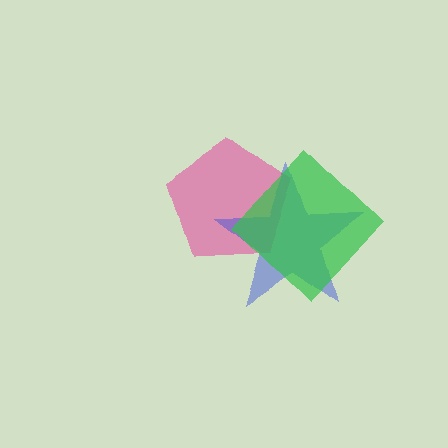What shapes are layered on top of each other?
The layered shapes are: a pink pentagon, a blue star, a green diamond.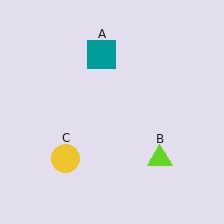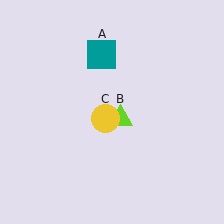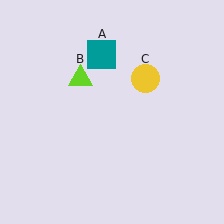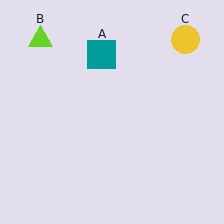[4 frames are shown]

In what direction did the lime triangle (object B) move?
The lime triangle (object B) moved up and to the left.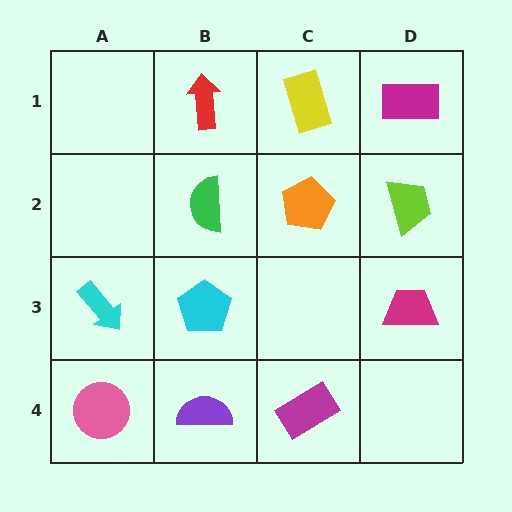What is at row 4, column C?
A magenta rectangle.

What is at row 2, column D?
A lime trapezoid.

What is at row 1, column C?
A yellow rectangle.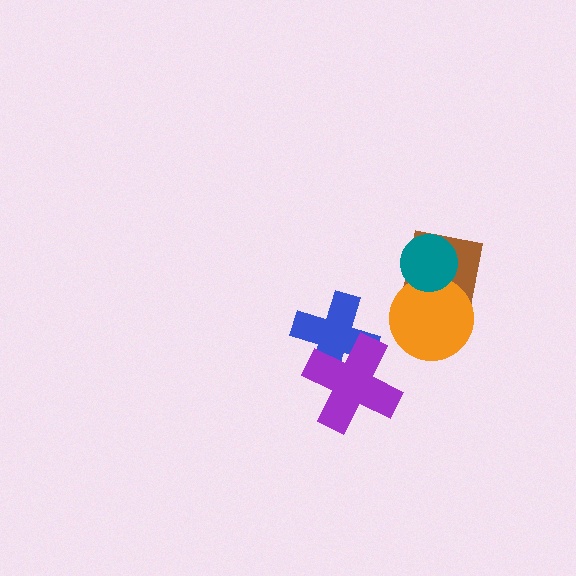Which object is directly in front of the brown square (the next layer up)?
The orange circle is directly in front of the brown square.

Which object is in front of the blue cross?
The purple cross is in front of the blue cross.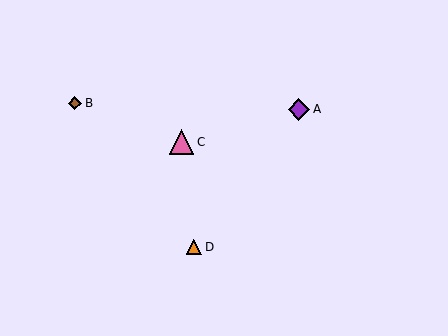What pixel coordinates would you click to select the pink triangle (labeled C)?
Click at (181, 142) to select the pink triangle C.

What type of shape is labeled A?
Shape A is a purple diamond.